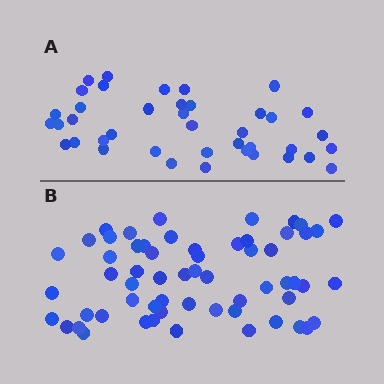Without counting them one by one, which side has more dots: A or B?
Region B (the bottom region) has more dots.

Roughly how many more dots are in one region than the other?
Region B has approximately 20 more dots than region A.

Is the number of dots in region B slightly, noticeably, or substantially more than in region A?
Region B has substantially more. The ratio is roughly 1.5 to 1.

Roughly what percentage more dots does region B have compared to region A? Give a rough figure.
About 50% more.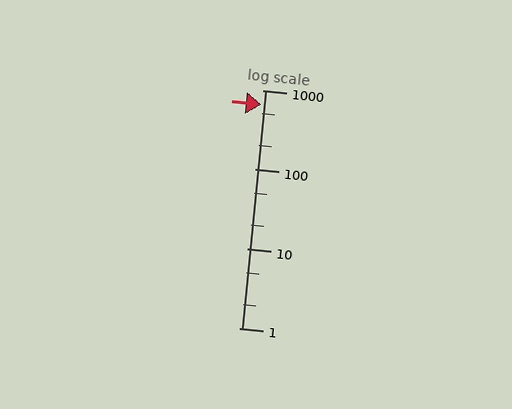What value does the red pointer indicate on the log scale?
The pointer indicates approximately 650.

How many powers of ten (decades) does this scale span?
The scale spans 3 decades, from 1 to 1000.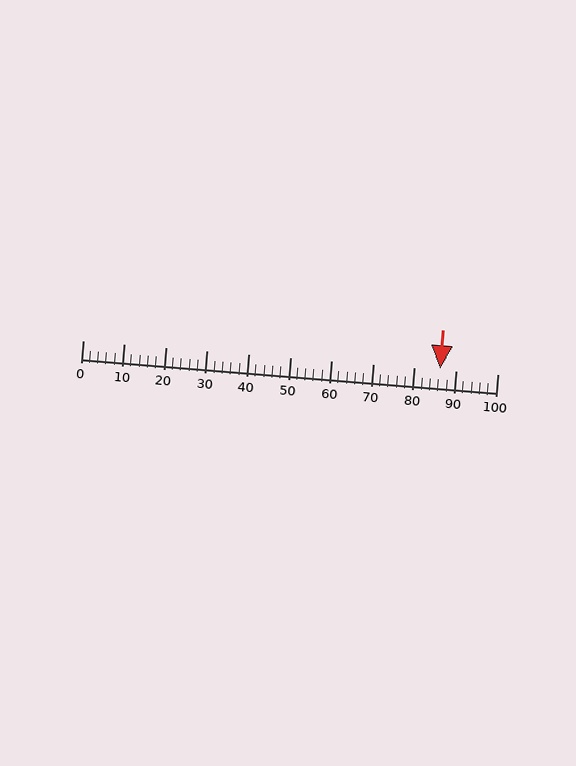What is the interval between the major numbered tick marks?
The major tick marks are spaced 10 units apart.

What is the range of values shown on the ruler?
The ruler shows values from 0 to 100.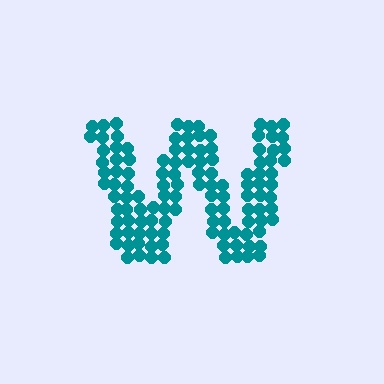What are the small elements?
The small elements are circles.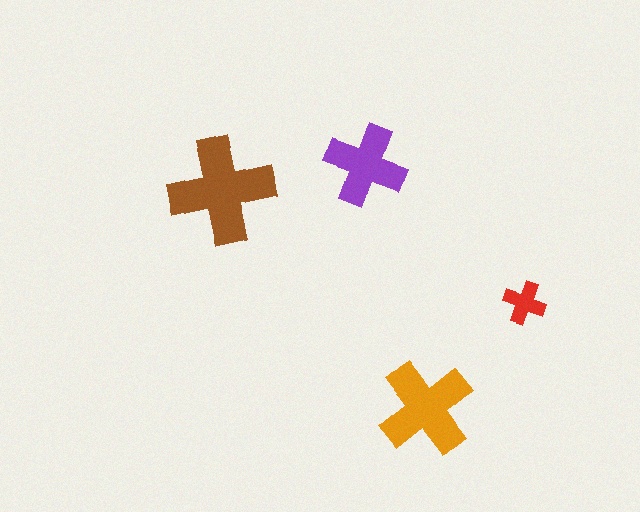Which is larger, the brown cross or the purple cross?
The brown one.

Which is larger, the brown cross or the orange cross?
The brown one.